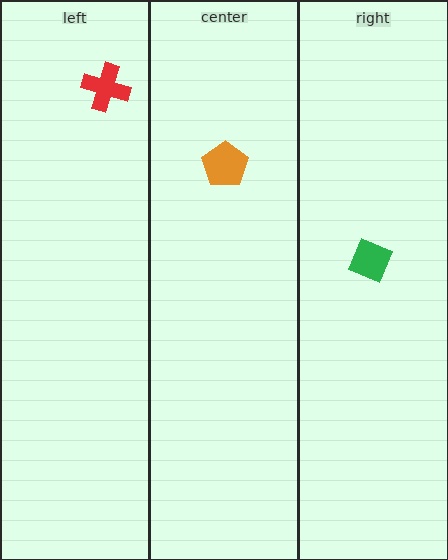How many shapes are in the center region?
1.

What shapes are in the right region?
The green square.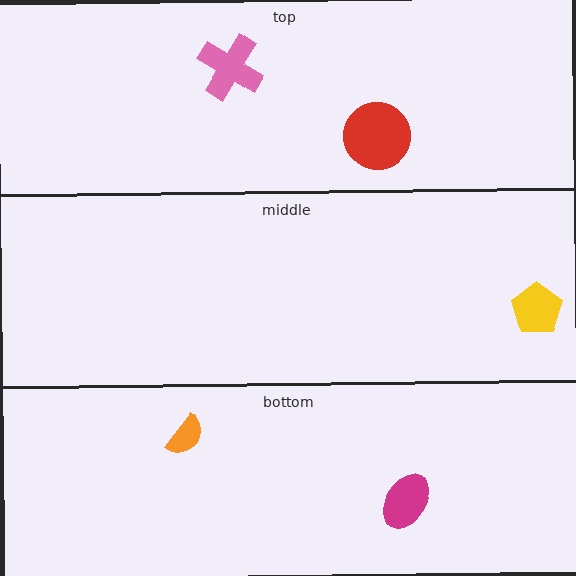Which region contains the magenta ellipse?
The bottom region.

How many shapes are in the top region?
2.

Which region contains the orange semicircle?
The bottom region.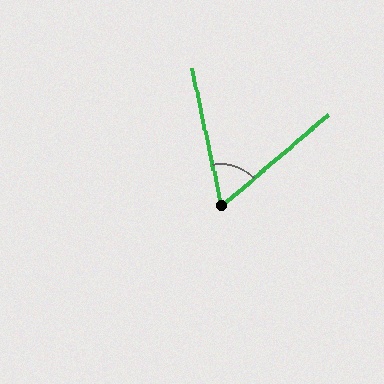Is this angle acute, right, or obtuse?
It is acute.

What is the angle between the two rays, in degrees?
Approximately 61 degrees.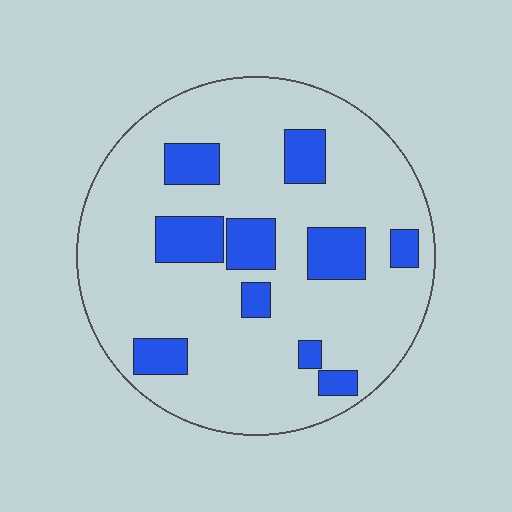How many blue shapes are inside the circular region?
10.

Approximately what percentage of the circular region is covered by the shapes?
Approximately 20%.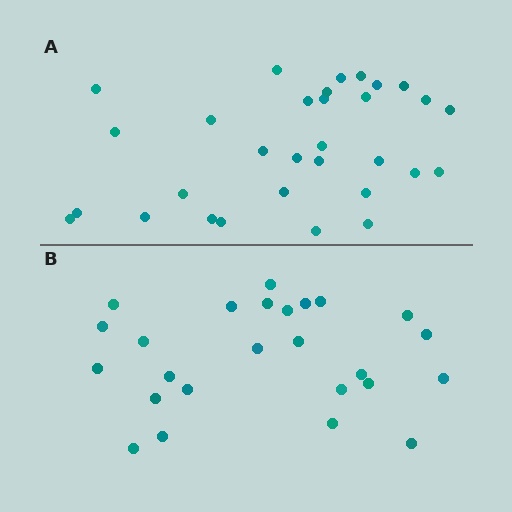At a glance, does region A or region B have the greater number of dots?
Region A (the top region) has more dots.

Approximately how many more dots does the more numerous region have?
Region A has about 6 more dots than region B.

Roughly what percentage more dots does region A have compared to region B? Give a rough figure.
About 25% more.